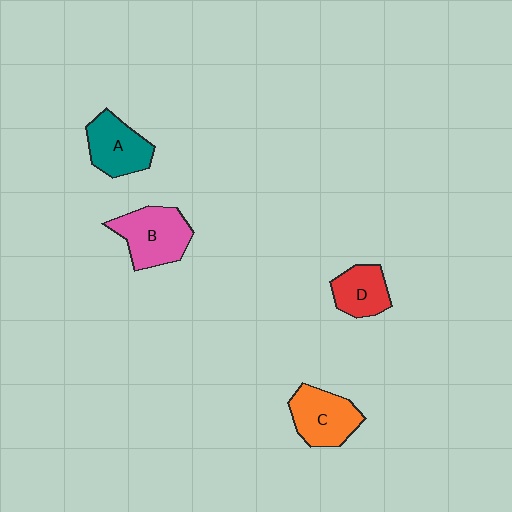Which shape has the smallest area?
Shape D (red).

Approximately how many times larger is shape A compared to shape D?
Approximately 1.3 times.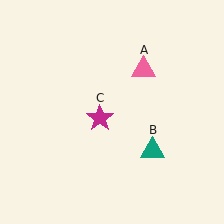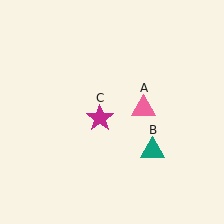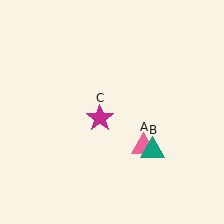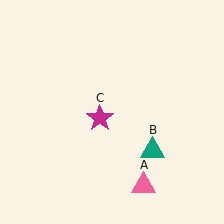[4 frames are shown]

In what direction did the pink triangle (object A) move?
The pink triangle (object A) moved down.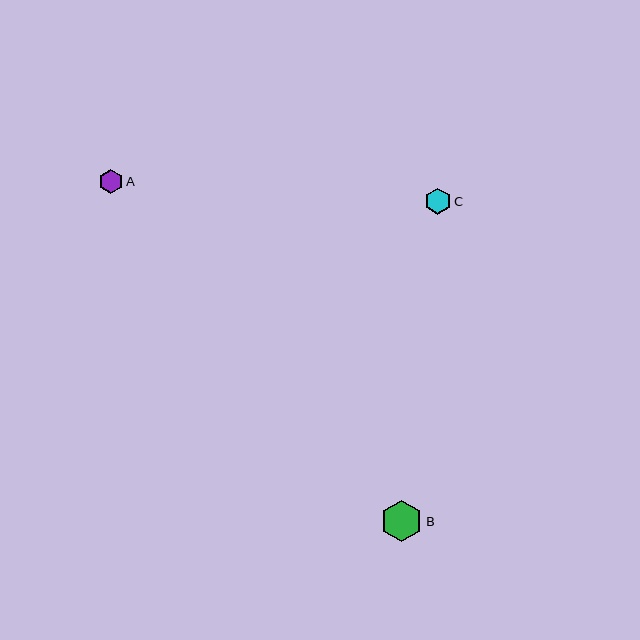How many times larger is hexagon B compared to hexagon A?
Hexagon B is approximately 1.8 times the size of hexagon A.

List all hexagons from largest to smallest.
From largest to smallest: B, C, A.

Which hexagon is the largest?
Hexagon B is the largest with a size of approximately 42 pixels.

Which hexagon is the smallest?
Hexagon A is the smallest with a size of approximately 24 pixels.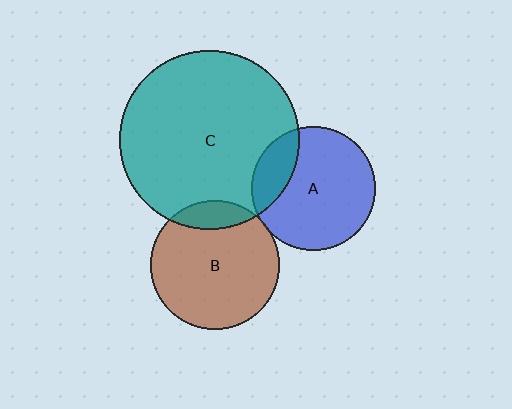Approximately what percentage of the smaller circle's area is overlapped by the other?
Approximately 15%.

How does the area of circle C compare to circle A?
Approximately 2.1 times.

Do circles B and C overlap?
Yes.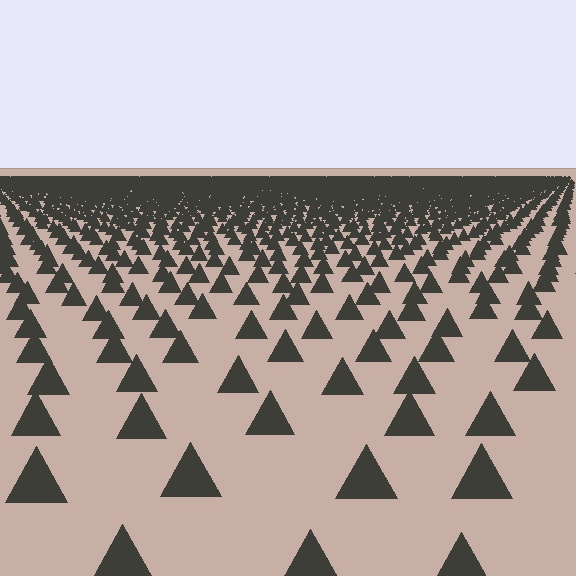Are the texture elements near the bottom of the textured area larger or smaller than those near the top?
Larger. Near the bottom, elements are closer to the viewer and appear at a bigger on-screen size.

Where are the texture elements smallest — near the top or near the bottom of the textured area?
Near the top.